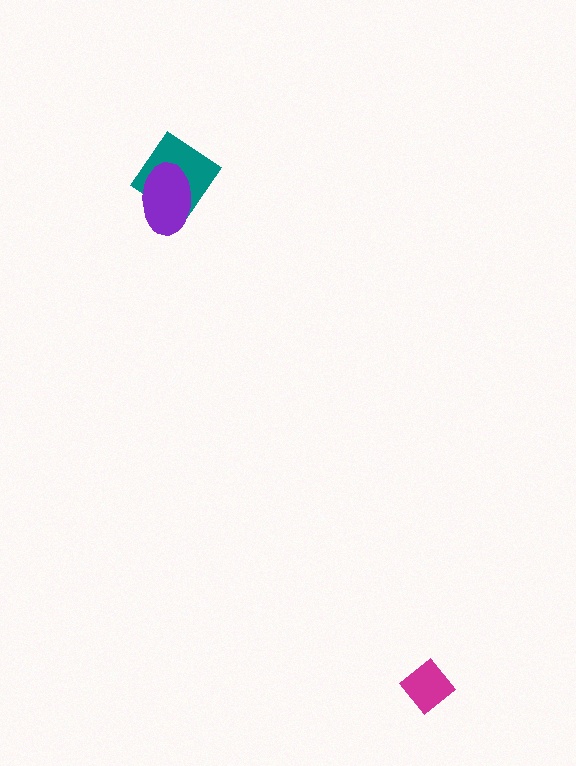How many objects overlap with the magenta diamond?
0 objects overlap with the magenta diamond.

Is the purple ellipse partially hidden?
No, no other shape covers it.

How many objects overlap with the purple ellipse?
1 object overlaps with the purple ellipse.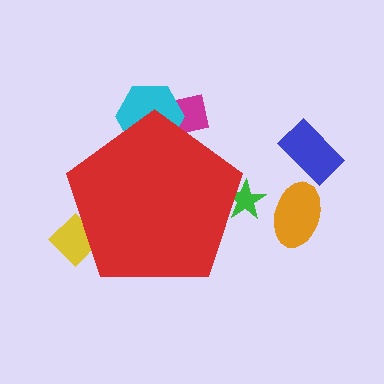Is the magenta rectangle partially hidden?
Yes, the magenta rectangle is partially hidden behind the red pentagon.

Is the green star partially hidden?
Yes, the green star is partially hidden behind the red pentagon.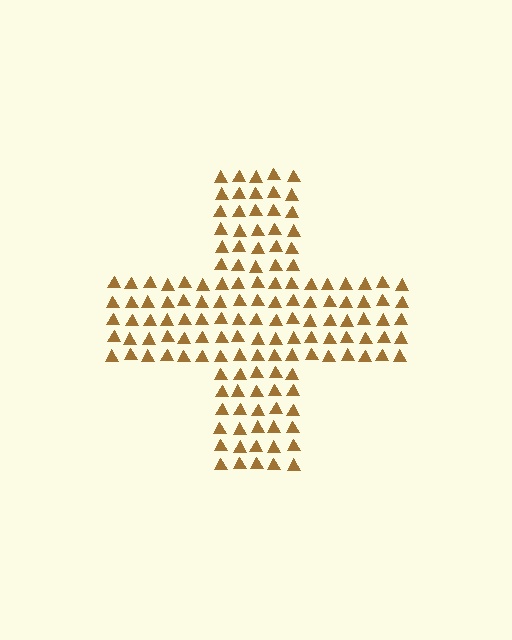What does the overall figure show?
The overall figure shows a cross.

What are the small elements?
The small elements are triangles.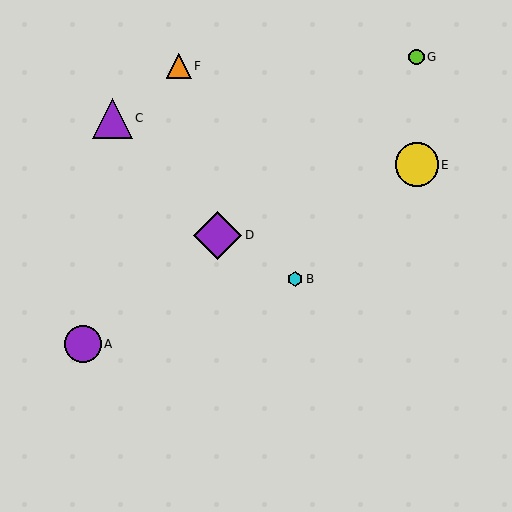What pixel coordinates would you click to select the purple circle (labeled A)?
Click at (83, 344) to select the purple circle A.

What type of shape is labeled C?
Shape C is a purple triangle.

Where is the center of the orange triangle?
The center of the orange triangle is at (179, 66).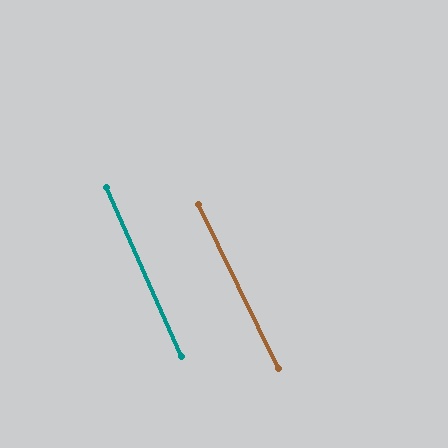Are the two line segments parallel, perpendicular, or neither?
Parallel — their directions differ by only 1.9°.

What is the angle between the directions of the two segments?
Approximately 2 degrees.